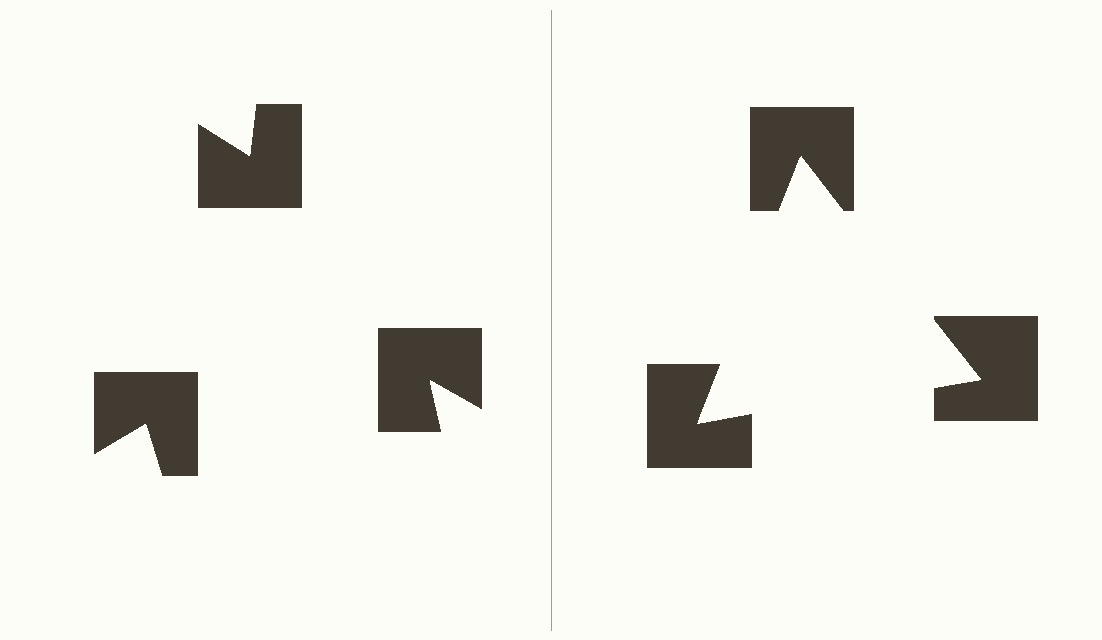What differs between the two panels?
The notched squares are positioned identically on both sides; only the wedge orientations differ. On the right they align to a triangle; on the left they are misaligned.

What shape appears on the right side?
An illusory triangle.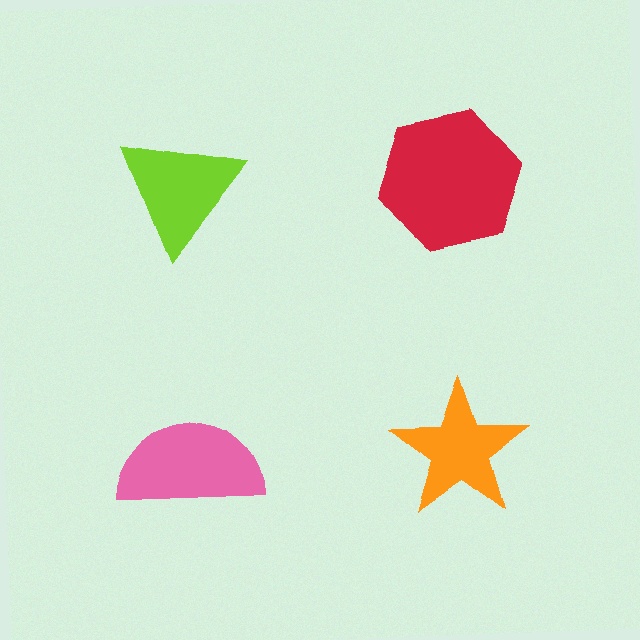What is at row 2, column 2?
An orange star.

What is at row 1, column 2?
A red hexagon.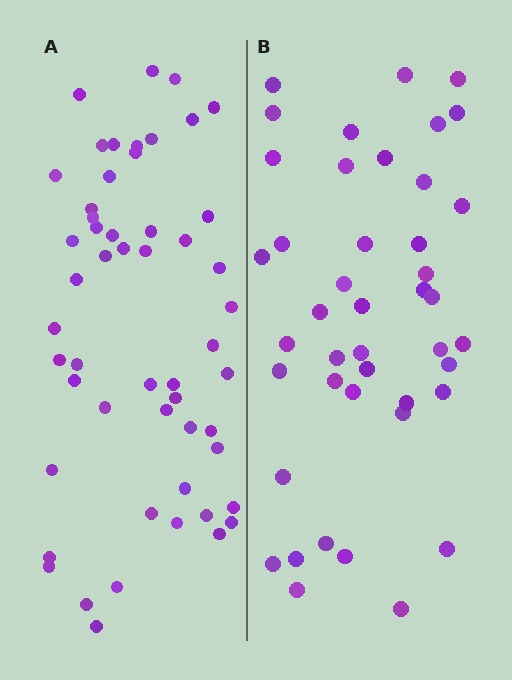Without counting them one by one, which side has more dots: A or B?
Region A (the left region) has more dots.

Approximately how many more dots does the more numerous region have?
Region A has roughly 10 or so more dots than region B.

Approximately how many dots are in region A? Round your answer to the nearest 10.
About 50 dots. (The exact count is 53, which rounds to 50.)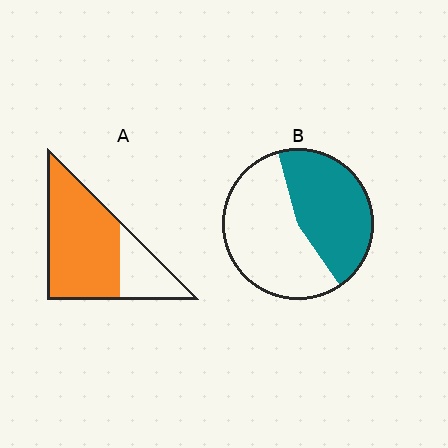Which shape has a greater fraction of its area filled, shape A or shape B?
Shape A.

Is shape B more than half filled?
No.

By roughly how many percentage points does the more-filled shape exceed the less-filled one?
By roughly 30 percentage points (A over B).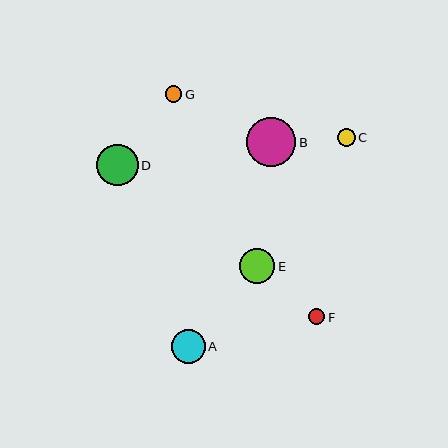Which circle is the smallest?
Circle F is the smallest with a size of approximately 16 pixels.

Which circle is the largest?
Circle B is the largest with a size of approximately 49 pixels.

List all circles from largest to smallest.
From largest to smallest: B, D, E, A, C, G, F.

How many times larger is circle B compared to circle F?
Circle B is approximately 3.0 times the size of circle F.